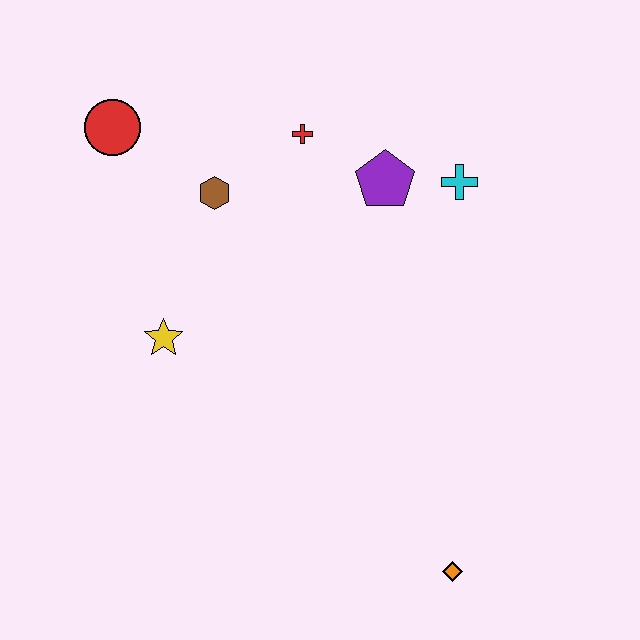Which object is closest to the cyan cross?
The purple pentagon is closest to the cyan cross.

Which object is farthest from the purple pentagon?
The orange diamond is farthest from the purple pentagon.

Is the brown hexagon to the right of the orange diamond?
No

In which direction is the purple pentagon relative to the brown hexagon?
The purple pentagon is to the right of the brown hexagon.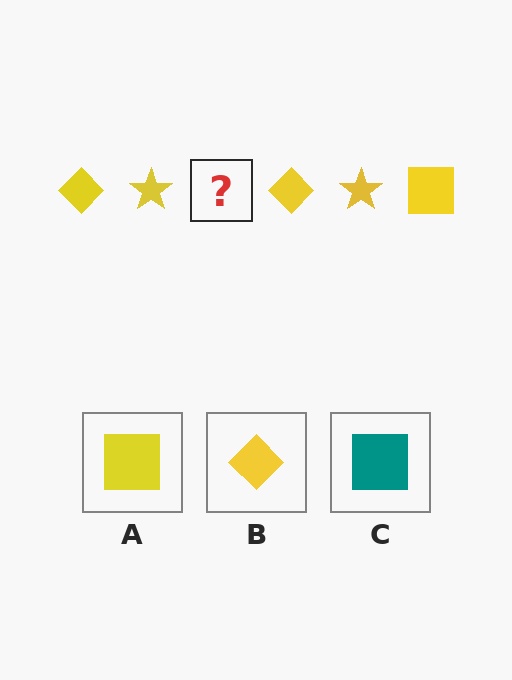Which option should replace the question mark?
Option A.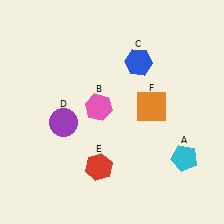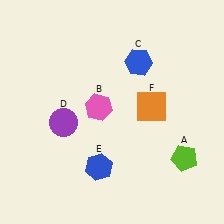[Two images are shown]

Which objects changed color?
A changed from cyan to lime. E changed from red to blue.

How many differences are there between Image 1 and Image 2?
There are 2 differences between the two images.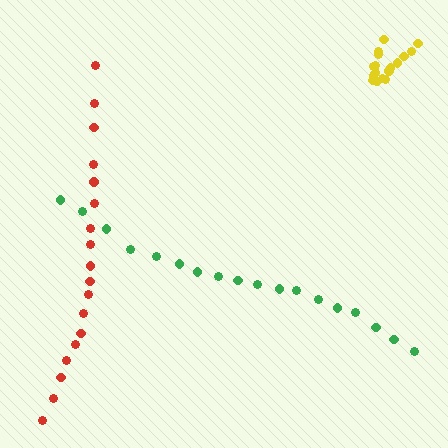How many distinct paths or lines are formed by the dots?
There are 3 distinct paths.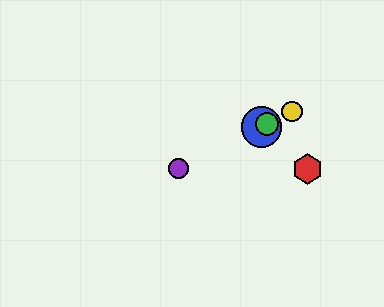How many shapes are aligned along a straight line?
4 shapes (the blue circle, the green circle, the yellow circle, the purple circle) are aligned along a straight line.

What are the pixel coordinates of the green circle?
The green circle is at (267, 124).